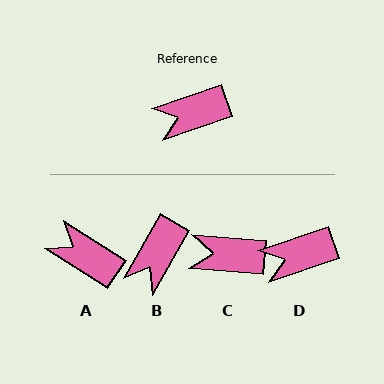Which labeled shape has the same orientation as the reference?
D.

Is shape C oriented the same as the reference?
No, it is off by about 24 degrees.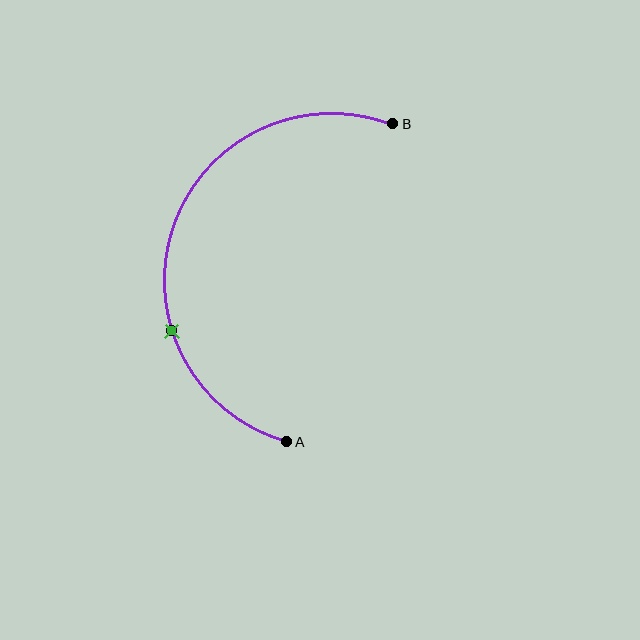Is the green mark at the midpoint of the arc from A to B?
No. The green mark lies on the arc but is closer to endpoint A. The arc midpoint would be at the point on the curve equidistant along the arc from both A and B.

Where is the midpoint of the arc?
The arc midpoint is the point on the curve farthest from the straight line joining A and B. It sits to the left of that line.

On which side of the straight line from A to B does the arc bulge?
The arc bulges to the left of the straight line connecting A and B.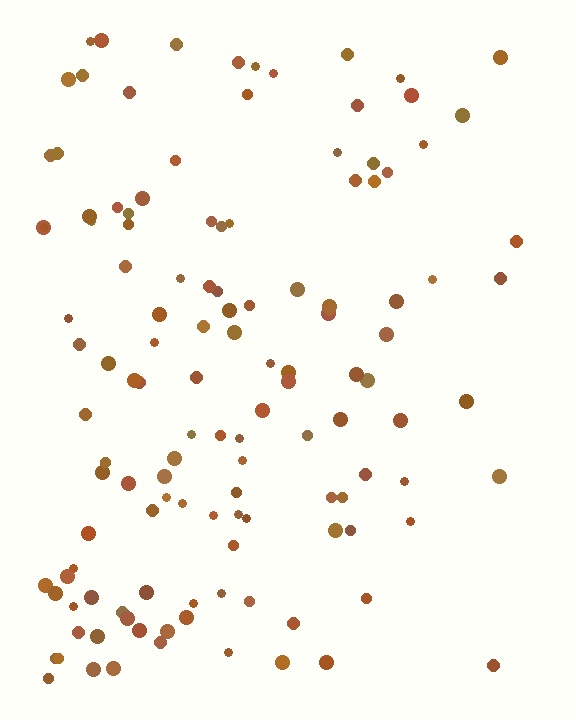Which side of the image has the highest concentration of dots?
The left.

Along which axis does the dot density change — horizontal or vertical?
Horizontal.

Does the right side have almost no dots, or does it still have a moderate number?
Still a moderate number, just noticeably fewer than the left.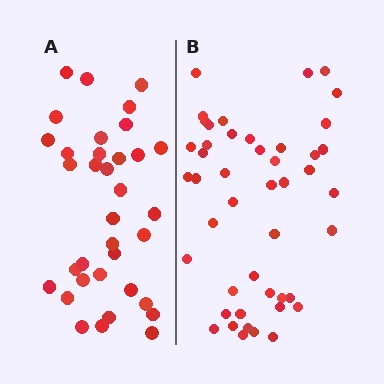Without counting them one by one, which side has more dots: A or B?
Region B (the right region) has more dots.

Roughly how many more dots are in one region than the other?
Region B has roughly 12 or so more dots than region A.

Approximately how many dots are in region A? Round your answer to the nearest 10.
About 40 dots. (The exact count is 35, which rounds to 40.)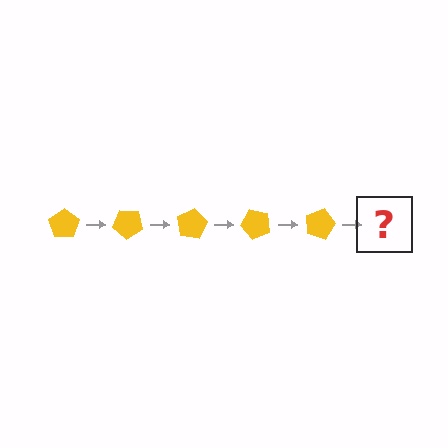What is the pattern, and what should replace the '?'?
The pattern is that the pentagon rotates 40 degrees each step. The '?' should be a yellow pentagon rotated 200 degrees.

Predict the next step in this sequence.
The next step is a yellow pentagon rotated 200 degrees.